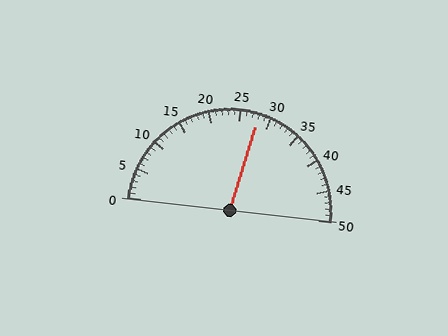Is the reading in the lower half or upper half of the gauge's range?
The reading is in the upper half of the range (0 to 50).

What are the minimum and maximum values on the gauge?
The gauge ranges from 0 to 50.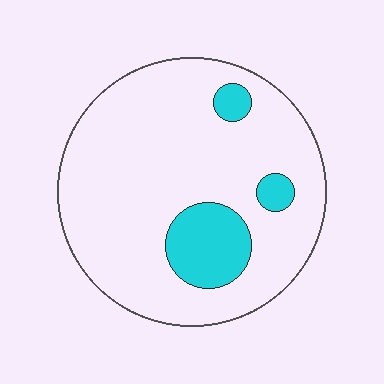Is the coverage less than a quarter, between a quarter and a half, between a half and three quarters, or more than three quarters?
Less than a quarter.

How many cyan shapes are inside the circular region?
3.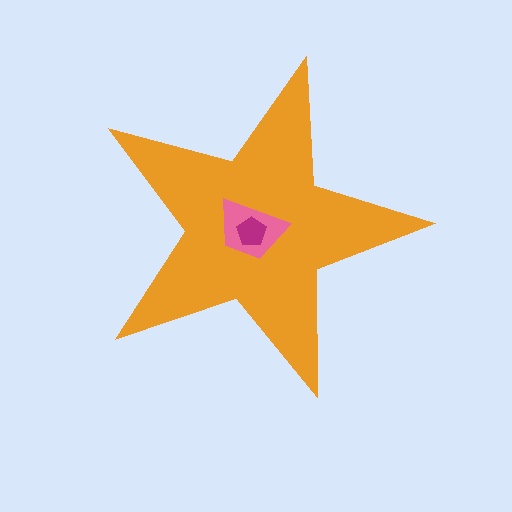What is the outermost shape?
The orange star.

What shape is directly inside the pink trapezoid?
The magenta pentagon.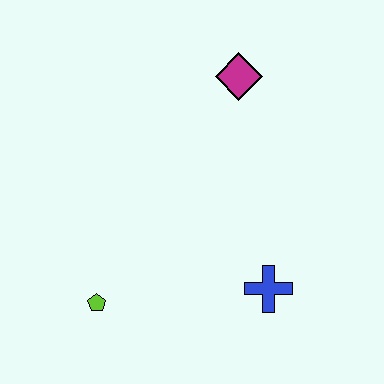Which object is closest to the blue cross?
The lime pentagon is closest to the blue cross.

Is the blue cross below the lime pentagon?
No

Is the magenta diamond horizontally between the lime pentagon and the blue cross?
Yes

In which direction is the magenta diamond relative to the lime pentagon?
The magenta diamond is above the lime pentagon.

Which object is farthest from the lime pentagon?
The magenta diamond is farthest from the lime pentagon.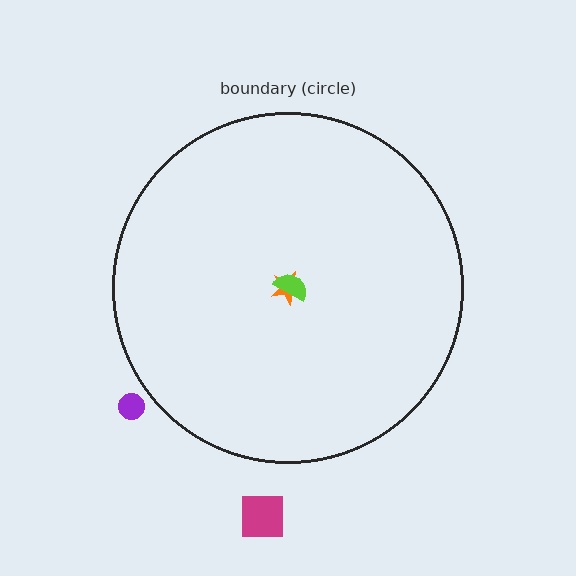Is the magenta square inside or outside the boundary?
Outside.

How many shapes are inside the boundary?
2 inside, 2 outside.